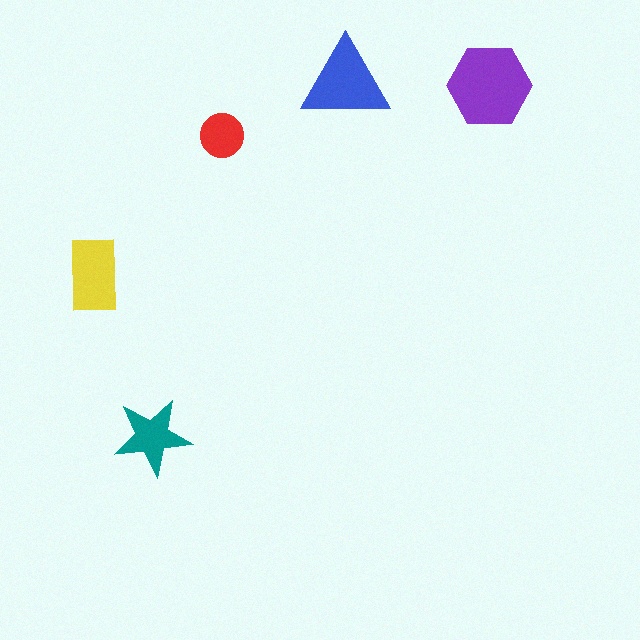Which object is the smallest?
The red circle.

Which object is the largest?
The purple hexagon.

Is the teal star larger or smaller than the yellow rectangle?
Smaller.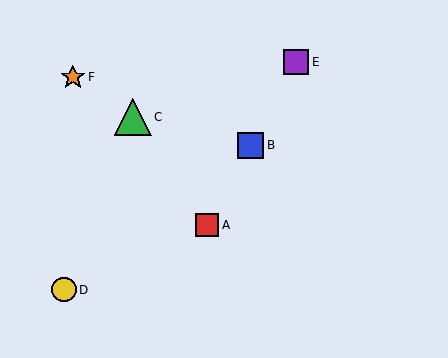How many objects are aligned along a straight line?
3 objects (A, B, E) are aligned along a straight line.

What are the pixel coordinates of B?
Object B is at (251, 145).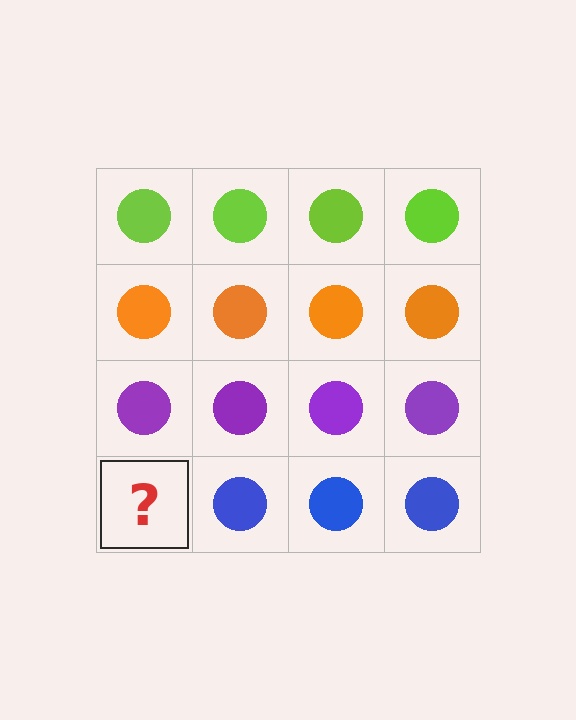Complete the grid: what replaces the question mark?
The question mark should be replaced with a blue circle.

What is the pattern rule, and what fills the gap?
The rule is that each row has a consistent color. The gap should be filled with a blue circle.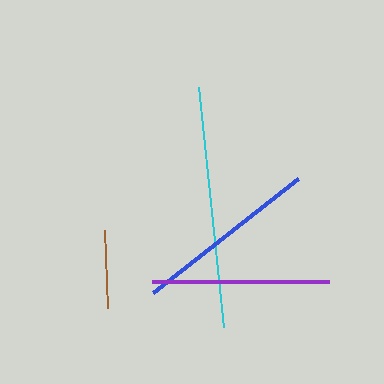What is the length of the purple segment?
The purple segment is approximately 177 pixels long.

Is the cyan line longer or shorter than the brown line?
The cyan line is longer than the brown line.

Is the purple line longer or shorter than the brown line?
The purple line is longer than the brown line.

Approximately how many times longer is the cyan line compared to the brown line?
The cyan line is approximately 3.1 times the length of the brown line.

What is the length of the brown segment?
The brown segment is approximately 78 pixels long.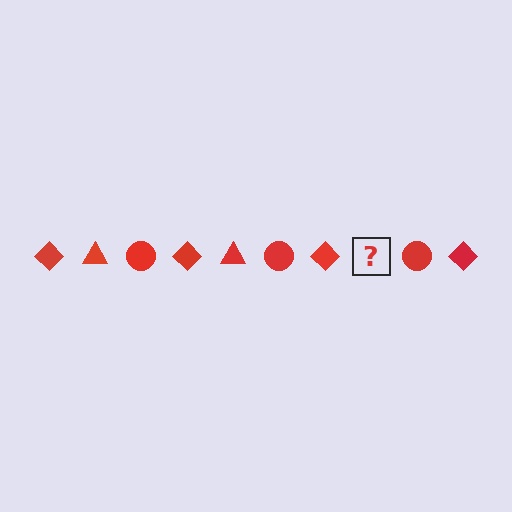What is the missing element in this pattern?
The missing element is a red triangle.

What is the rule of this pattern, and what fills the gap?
The rule is that the pattern cycles through diamond, triangle, circle shapes in red. The gap should be filled with a red triangle.